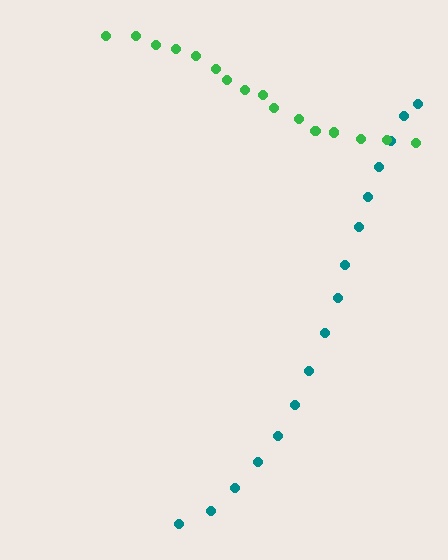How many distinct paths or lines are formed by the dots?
There are 2 distinct paths.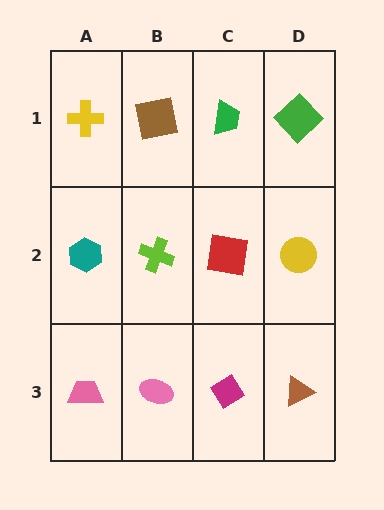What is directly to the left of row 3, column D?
A magenta diamond.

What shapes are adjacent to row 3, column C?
A red square (row 2, column C), a pink ellipse (row 3, column B), a brown triangle (row 3, column D).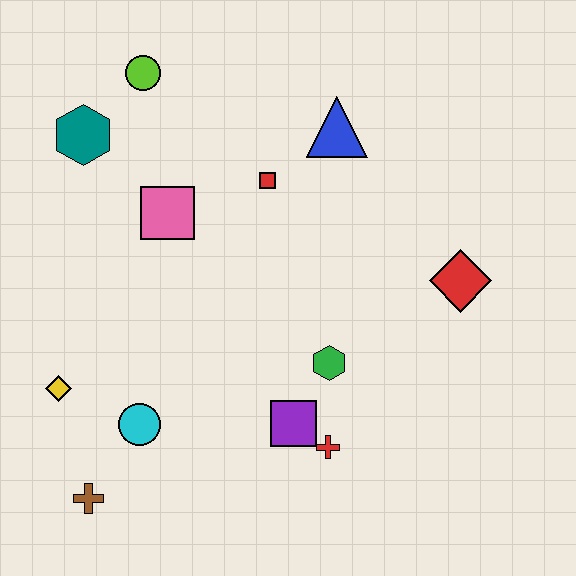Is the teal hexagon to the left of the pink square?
Yes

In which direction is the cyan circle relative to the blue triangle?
The cyan circle is below the blue triangle.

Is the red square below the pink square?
No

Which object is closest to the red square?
The blue triangle is closest to the red square.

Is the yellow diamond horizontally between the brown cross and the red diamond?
No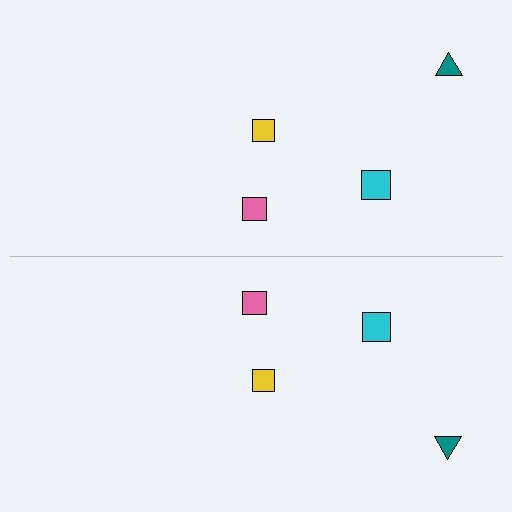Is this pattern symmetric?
Yes, this pattern has bilateral (reflection) symmetry.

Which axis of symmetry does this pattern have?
The pattern has a horizontal axis of symmetry running through the center of the image.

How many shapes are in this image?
There are 8 shapes in this image.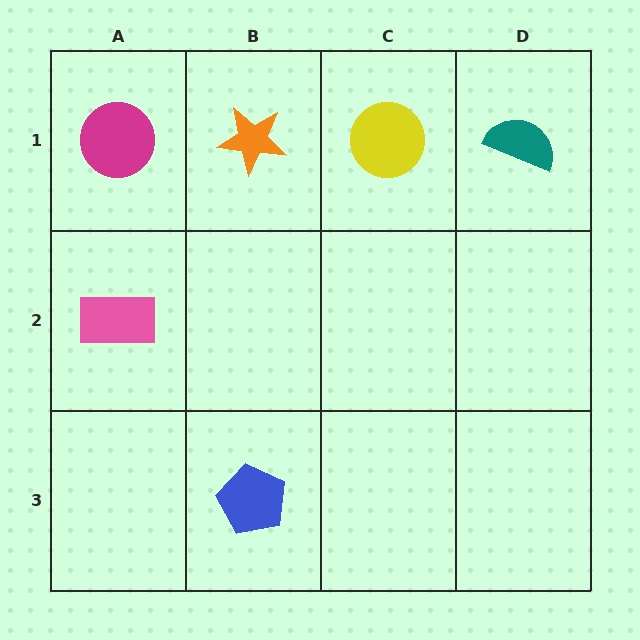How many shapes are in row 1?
4 shapes.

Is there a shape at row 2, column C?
No, that cell is empty.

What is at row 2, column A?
A pink rectangle.